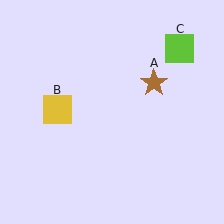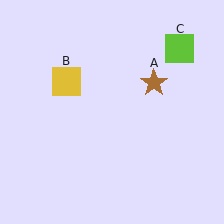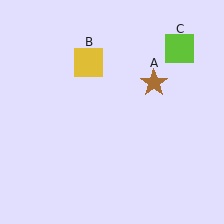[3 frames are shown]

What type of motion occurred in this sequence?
The yellow square (object B) rotated clockwise around the center of the scene.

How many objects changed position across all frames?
1 object changed position: yellow square (object B).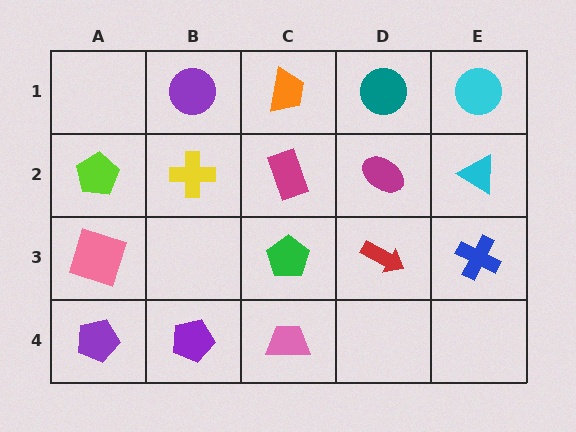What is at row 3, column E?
A blue cross.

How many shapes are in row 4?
3 shapes.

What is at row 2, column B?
A yellow cross.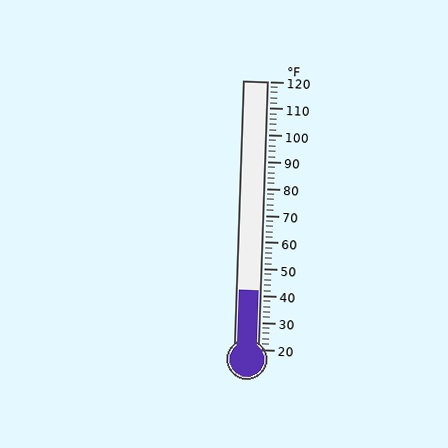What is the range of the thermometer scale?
The thermometer scale ranges from 20°F to 120°F.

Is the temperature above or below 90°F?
The temperature is below 90°F.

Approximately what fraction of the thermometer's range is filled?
The thermometer is filled to approximately 20% of its range.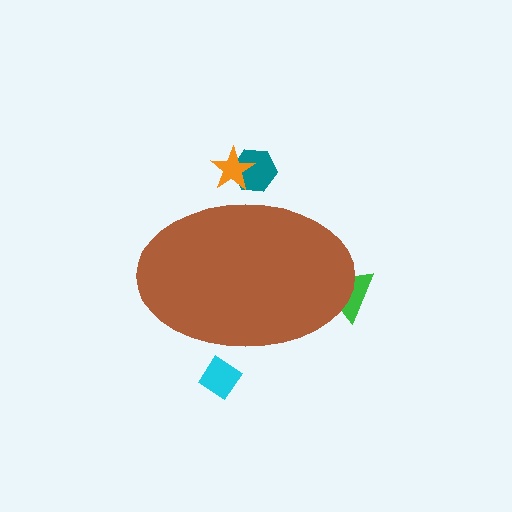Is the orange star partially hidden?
Yes, the orange star is partially hidden behind the brown ellipse.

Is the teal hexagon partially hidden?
Yes, the teal hexagon is partially hidden behind the brown ellipse.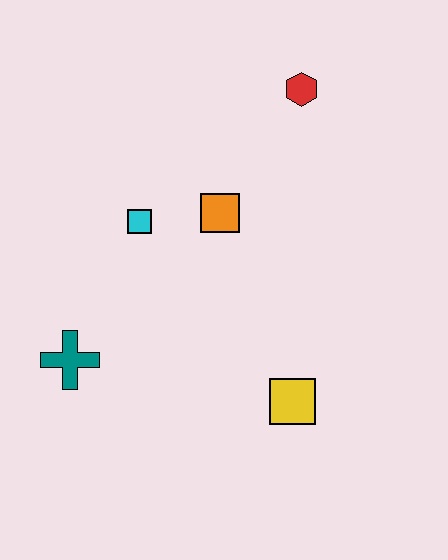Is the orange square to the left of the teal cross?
No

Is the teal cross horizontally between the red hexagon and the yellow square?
No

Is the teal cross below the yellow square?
No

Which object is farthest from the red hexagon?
The teal cross is farthest from the red hexagon.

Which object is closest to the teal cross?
The cyan square is closest to the teal cross.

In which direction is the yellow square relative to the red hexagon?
The yellow square is below the red hexagon.